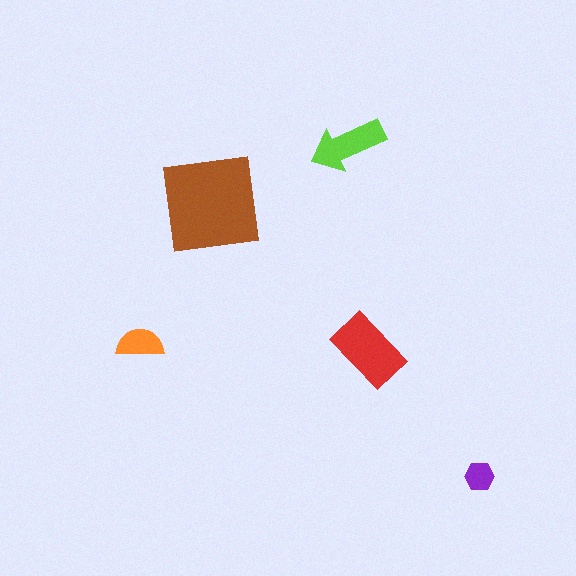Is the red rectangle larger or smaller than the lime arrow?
Larger.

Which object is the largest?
The brown square.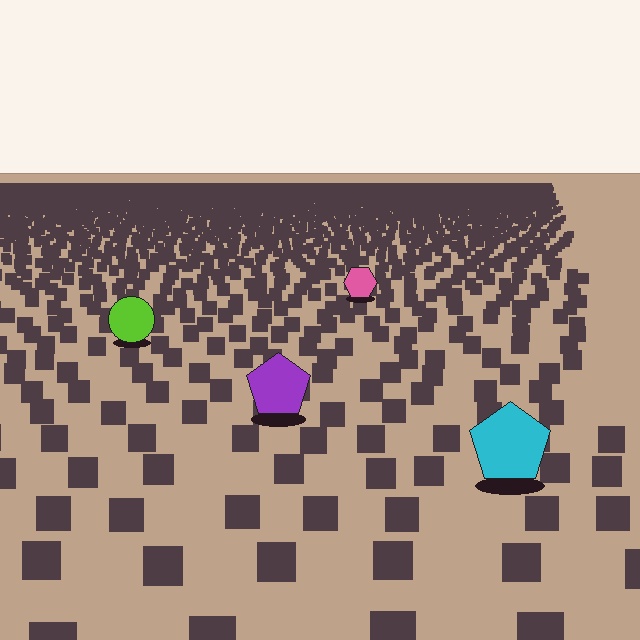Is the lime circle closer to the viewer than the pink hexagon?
Yes. The lime circle is closer — you can tell from the texture gradient: the ground texture is coarser near it.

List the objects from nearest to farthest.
From nearest to farthest: the cyan pentagon, the purple pentagon, the lime circle, the pink hexagon.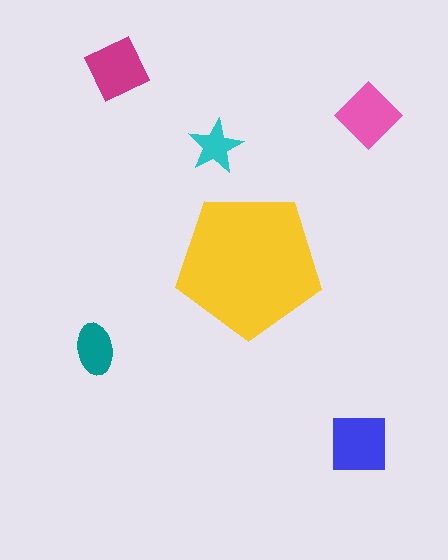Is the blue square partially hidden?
No, the blue square is fully visible.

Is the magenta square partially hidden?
No, the magenta square is fully visible.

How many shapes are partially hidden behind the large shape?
0 shapes are partially hidden.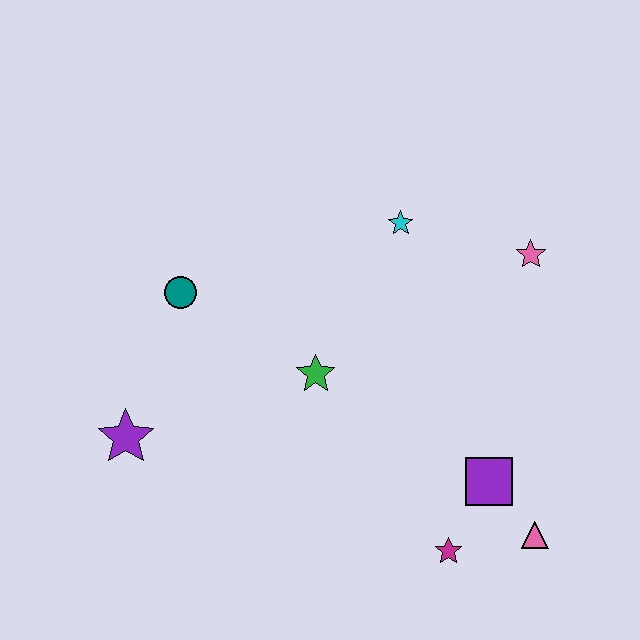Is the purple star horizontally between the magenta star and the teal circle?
No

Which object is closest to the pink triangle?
The purple square is closest to the pink triangle.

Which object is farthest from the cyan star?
The purple star is farthest from the cyan star.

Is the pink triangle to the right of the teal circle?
Yes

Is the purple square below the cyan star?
Yes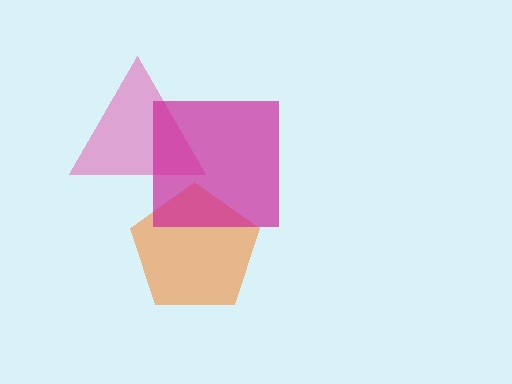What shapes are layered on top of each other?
The layered shapes are: an orange pentagon, a pink triangle, a magenta square.